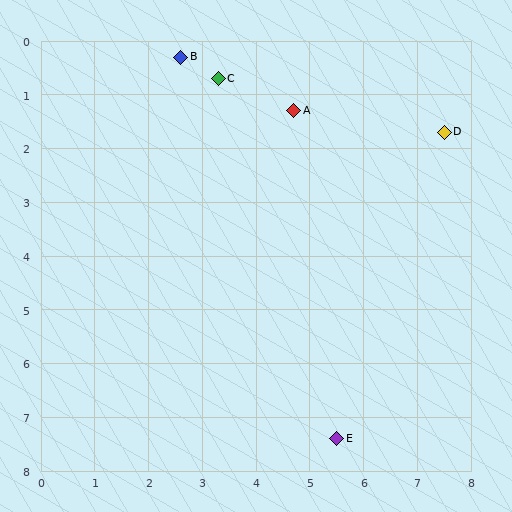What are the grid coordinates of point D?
Point D is at approximately (7.5, 1.7).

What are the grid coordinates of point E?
Point E is at approximately (5.5, 7.4).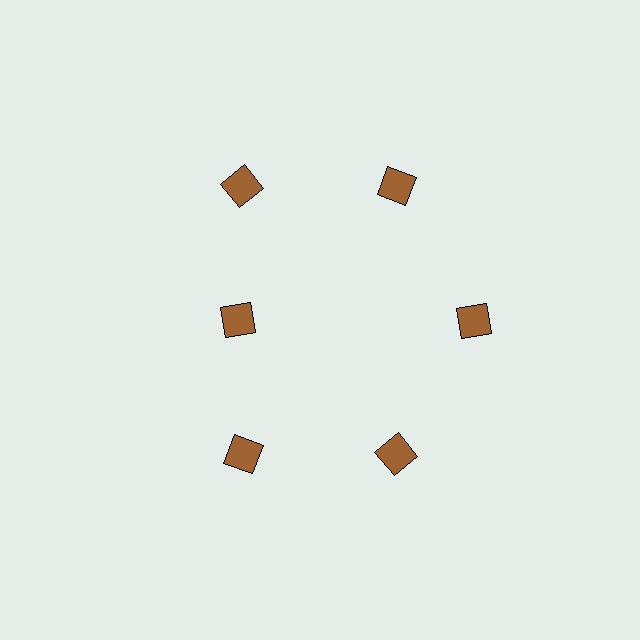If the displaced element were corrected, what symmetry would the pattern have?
It would have 6-fold rotational symmetry — the pattern would map onto itself every 60 degrees.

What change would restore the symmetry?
The symmetry would be restored by moving it outward, back onto the ring so that all 6 diamonds sit at equal angles and equal distance from the center.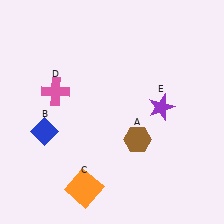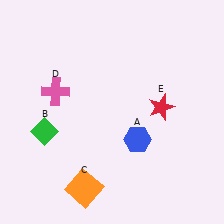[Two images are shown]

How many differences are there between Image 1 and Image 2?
There are 3 differences between the two images.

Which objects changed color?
A changed from brown to blue. B changed from blue to green. E changed from purple to red.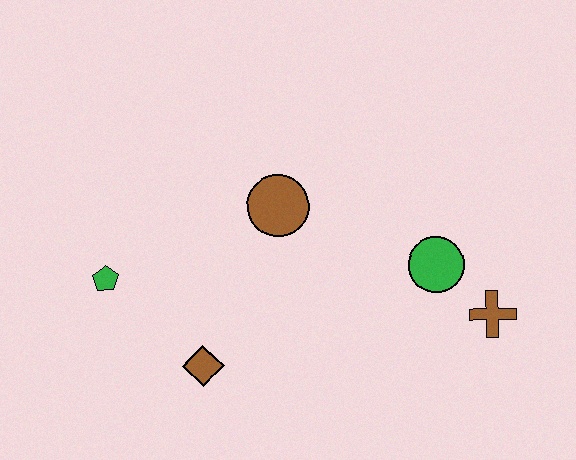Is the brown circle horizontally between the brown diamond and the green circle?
Yes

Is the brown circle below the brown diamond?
No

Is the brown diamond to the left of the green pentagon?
No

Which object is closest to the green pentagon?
The brown diamond is closest to the green pentagon.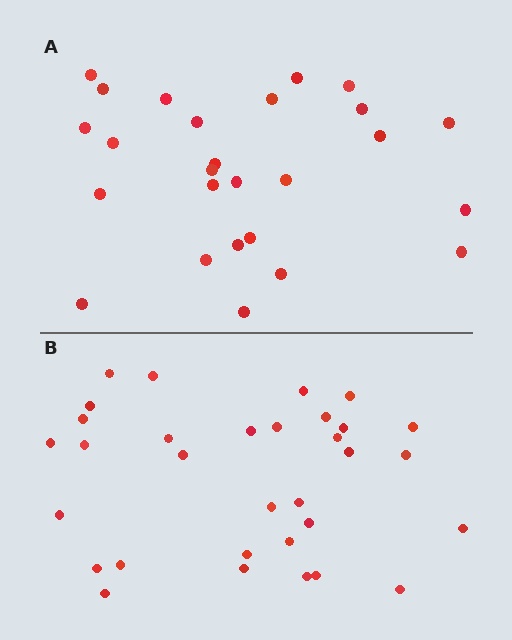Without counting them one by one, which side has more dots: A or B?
Region B (the bottom region) has more dots.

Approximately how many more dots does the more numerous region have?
Region B has about 6 more dots than region A.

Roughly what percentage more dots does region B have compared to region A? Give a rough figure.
About 25% more.